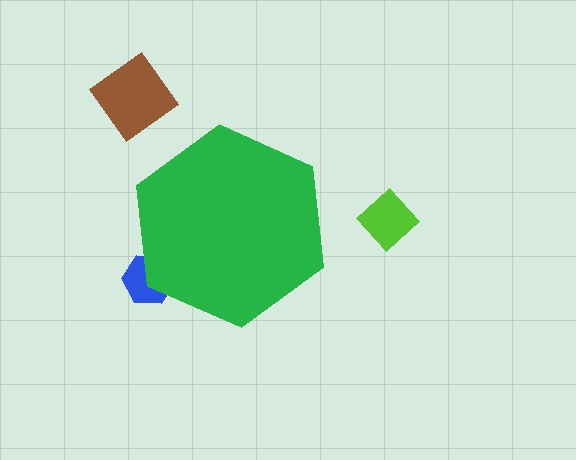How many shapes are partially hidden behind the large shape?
1 shape is partially hidden.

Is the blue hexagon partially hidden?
Yes, the blue hexagon is partially hidden behind the green hexagon.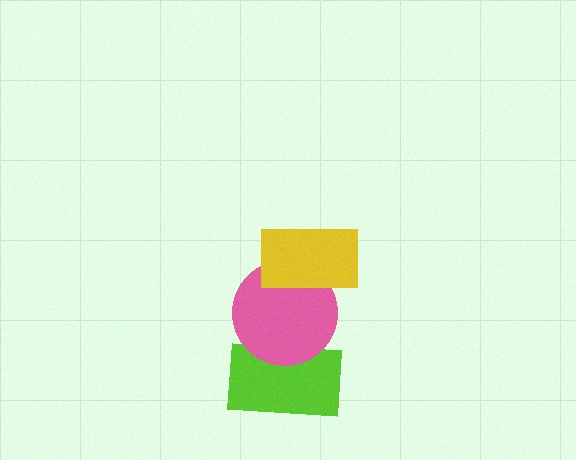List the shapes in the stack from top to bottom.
From top to bottom: the yellow rectangle, the pink circle, the lime rectangle.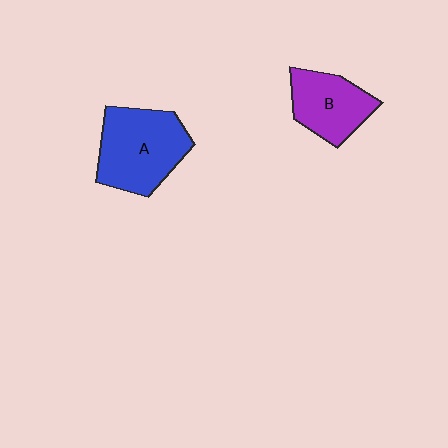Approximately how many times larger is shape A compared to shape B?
Approximately 1.4 times.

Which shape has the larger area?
Shape A (blue).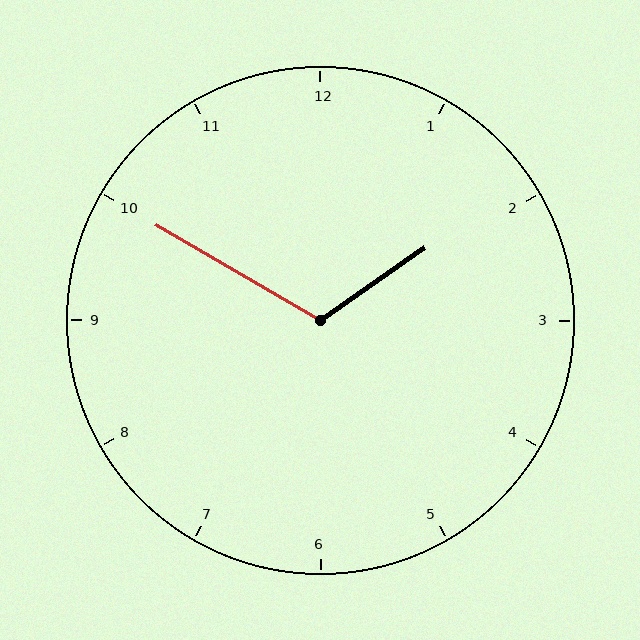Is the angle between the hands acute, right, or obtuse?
It is obtuse.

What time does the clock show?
1:50.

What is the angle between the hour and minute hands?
Approximately 115 degrees.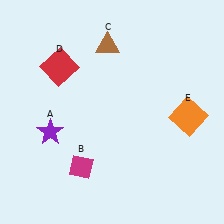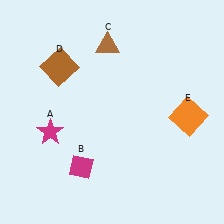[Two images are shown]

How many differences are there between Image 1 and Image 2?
There are 2 differences between the two images.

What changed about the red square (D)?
In Image 1, D is red. In Image 2, it changed to brown.